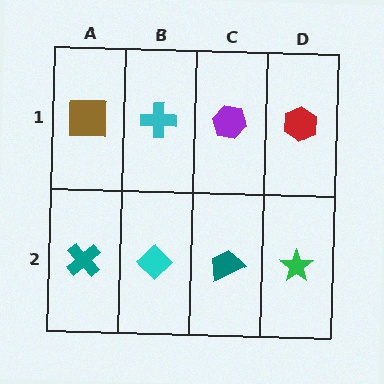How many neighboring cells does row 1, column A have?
2.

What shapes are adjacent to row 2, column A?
A brown square (row 1, column A), a cyan diamond (row 2, column B).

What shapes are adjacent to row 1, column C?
A teal trapezoid (row 2, column C), a cyan cross (row 1, column B), a red hexagon (row 1, column D).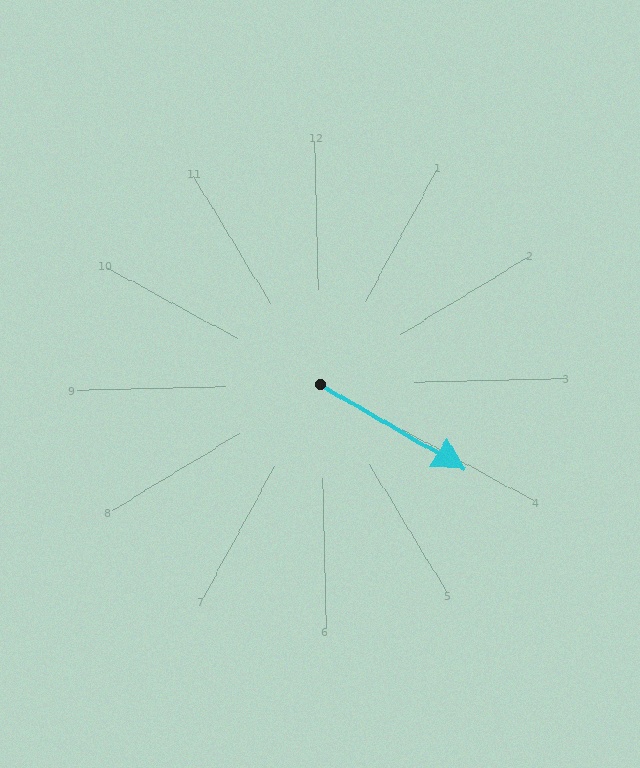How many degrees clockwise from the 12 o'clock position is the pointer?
Approximately 121 degrees.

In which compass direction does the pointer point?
Southeast.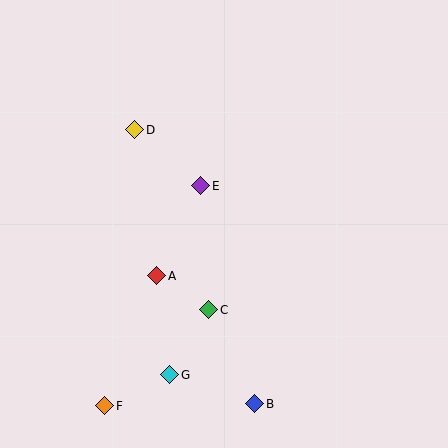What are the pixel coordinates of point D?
Point D is at (135, 130).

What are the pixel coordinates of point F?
Point F is at (105, 406).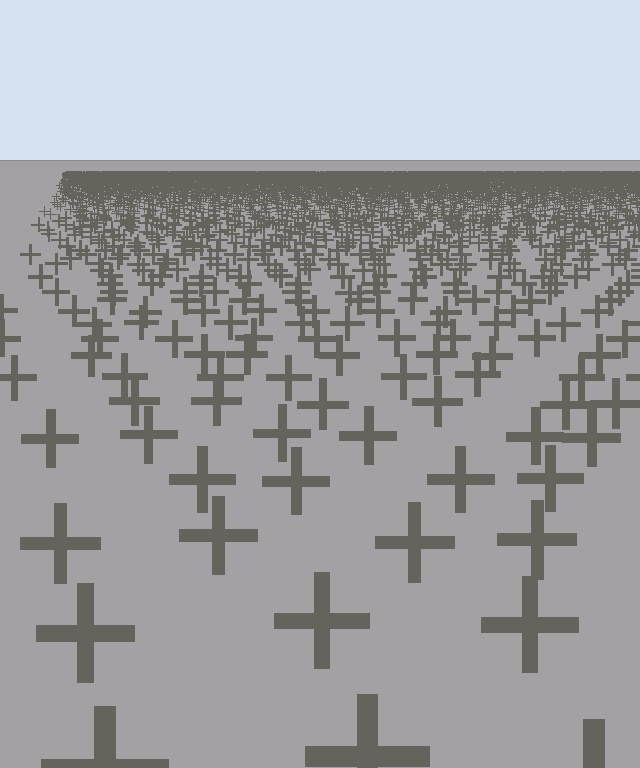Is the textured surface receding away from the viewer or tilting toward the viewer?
The surface is receding away from the viewer. Texture elements get smaller and denser toward the top.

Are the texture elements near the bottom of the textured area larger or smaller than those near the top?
Larger. Near the bottom, elements are closer to the viewer and appear at a bigger on-screen size.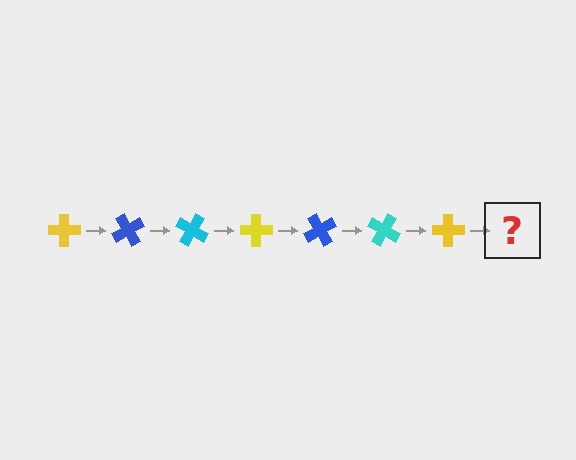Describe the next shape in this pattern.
It should be a blue cross, rotated 420 degrees from the start.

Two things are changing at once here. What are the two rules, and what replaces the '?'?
The two rules are that it rotates 60 degrees each step and the color cycles through yellow, blue, and cyan. The '?' should be a blue cross, rotated 420 degrees from the start.